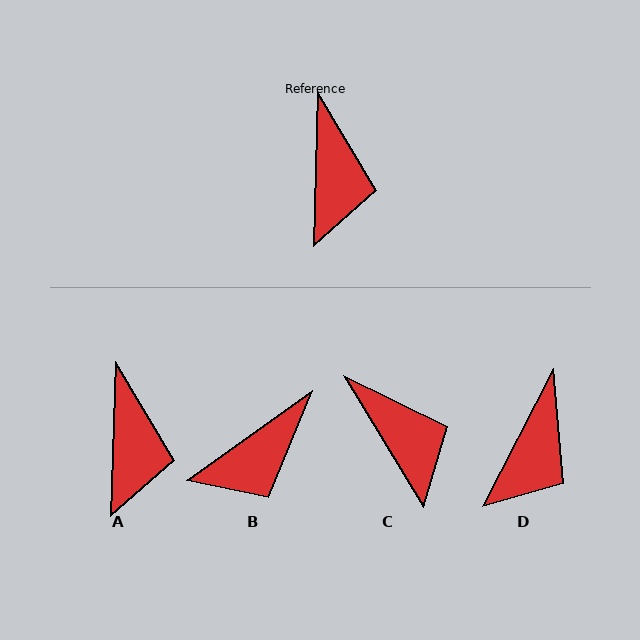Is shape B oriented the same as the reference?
No, it is off by about 53 degrees.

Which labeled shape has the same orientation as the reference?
A.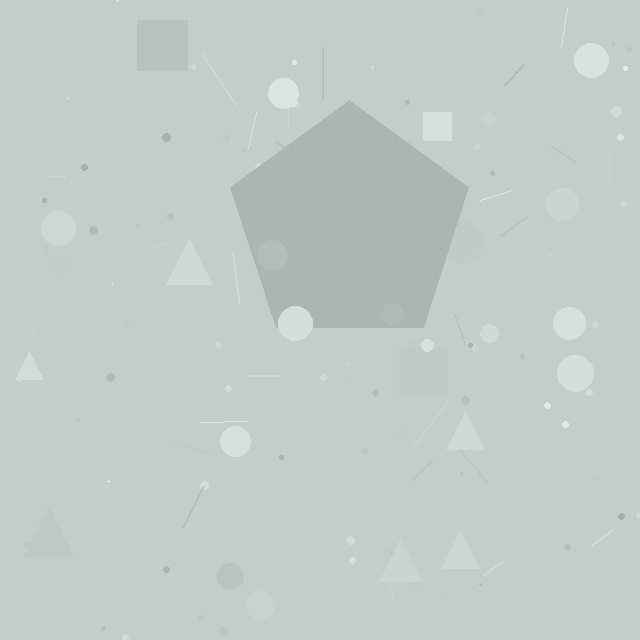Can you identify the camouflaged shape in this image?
The camouflaged shape is a pentagon.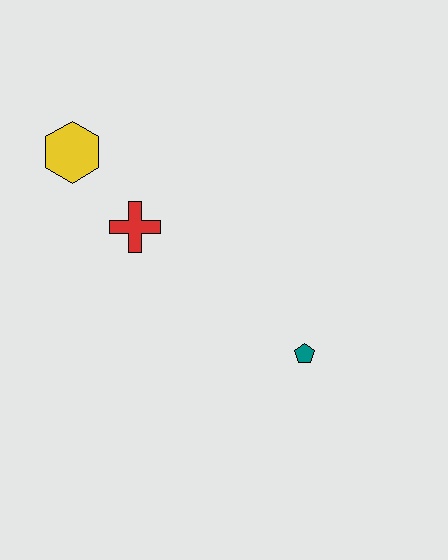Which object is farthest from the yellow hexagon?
The teal pentagon is farthest from the yellow hexagon.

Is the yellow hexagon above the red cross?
Yes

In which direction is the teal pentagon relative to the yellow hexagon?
The teal pentagon is to the right of the yellow hexagon.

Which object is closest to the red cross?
The yellow hexagon is closest to the red cross.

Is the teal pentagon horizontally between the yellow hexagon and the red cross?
No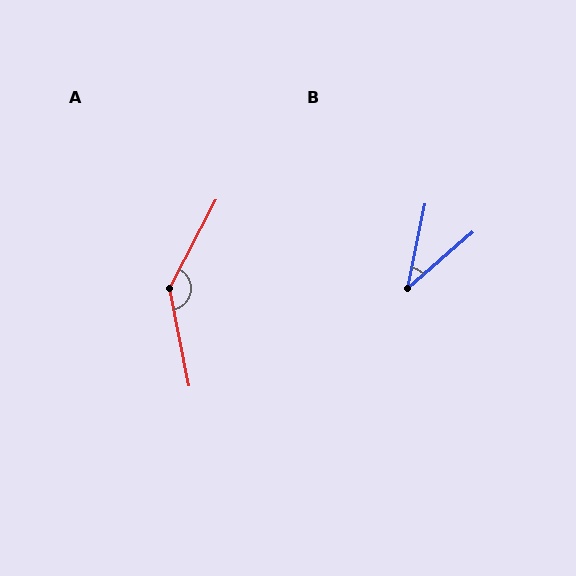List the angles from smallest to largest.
B (38°), A (141°).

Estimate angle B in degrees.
Approximately 38 degrees.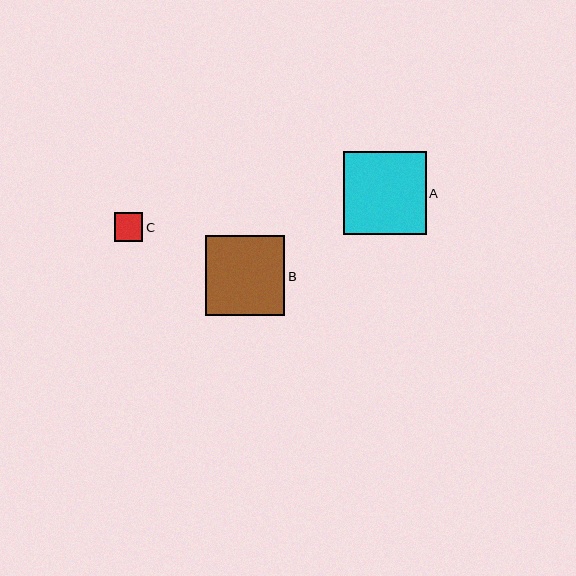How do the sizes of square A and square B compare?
Square A and square B are approximately the same size.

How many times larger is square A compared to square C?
Square A is approximately 2.9 times the size of square C.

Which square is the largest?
Square A is the largest with a size of approximately 83 pixels.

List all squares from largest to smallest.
From largest to smallest: A, B, C.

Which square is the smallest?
Square C is the smallest with a size of approximately 29 pixels.